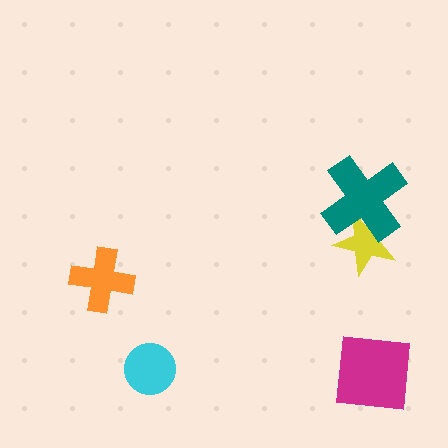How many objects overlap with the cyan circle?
0 objects overlap with the cyan circle.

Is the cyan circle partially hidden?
No, no other shape covers it.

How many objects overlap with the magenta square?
0 objects overlap with the magenta square.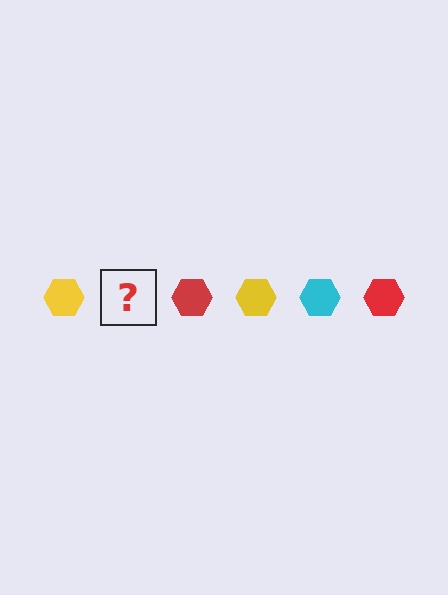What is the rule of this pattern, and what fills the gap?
The rule is that the pattern cycles through yellow, cyan, red hexagons. The gap should be filled with a cyan hexagon.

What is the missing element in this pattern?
The missing element is a cyan hexagon.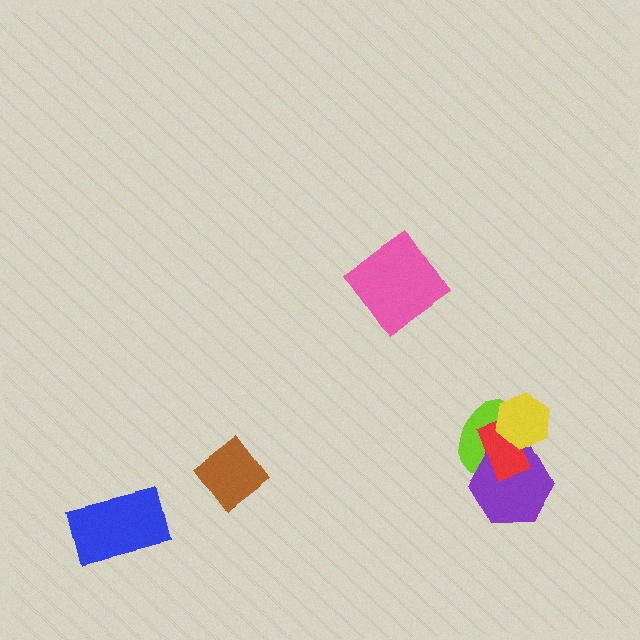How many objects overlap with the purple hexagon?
2 objects overlap with the purple hexagon.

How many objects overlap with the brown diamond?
0 objects overlap with the brown diamond.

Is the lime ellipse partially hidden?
Yes, it is partially covered by another shape.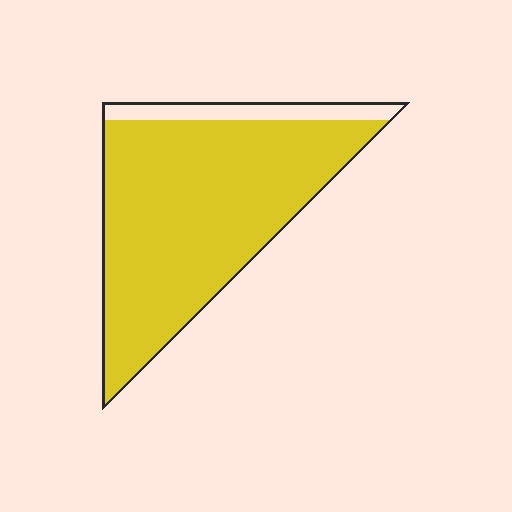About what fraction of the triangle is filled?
About seven eighths (7/8).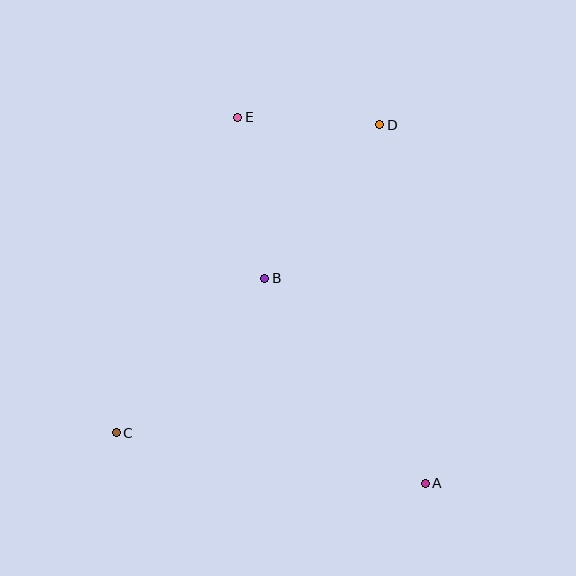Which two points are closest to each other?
Points D and E are closest to each other.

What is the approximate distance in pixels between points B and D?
The distance between B and D is approximately 192 pixels.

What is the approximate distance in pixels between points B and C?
The distance between B and C is approximately 214 pixels.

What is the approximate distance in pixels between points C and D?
The distance between C and D is approximately 405 pixels.